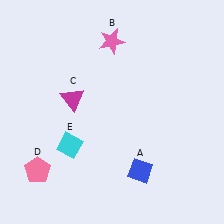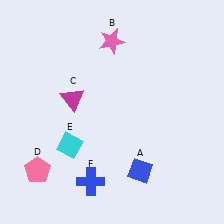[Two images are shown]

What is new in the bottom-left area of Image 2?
A blue cross (F) was added in the bottom-left area of Image 2.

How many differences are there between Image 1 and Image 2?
There is 1 difference between the two images.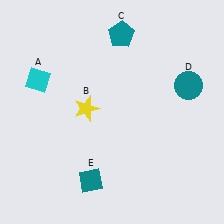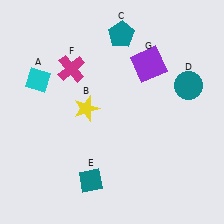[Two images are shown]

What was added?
A magenta cross (F), a purple square (G) were added in Image 2.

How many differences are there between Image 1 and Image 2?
There are 2 differences between the two images.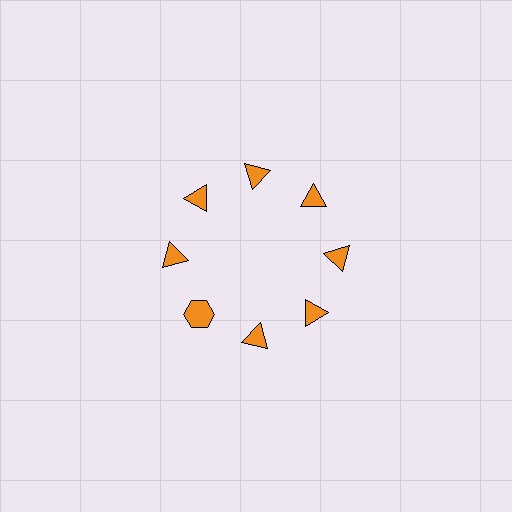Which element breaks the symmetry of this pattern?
The orange hexagon at roughly the 8 o'clock position breaks the symmetry. All other shapes are orange triangles.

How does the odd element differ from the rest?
It has a different shape: hexagon instead of triangle.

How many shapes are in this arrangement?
There are 8 shapes arranged in a ring pattern.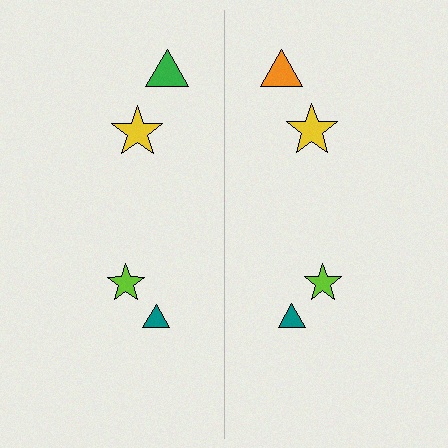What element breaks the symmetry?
The orange triangle on the right side breaks the symmetry — its mirror counterpart is green.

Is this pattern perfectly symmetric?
No, the pattern is not perfectly symmetric. The orange triangle on the right side breaks the symmetry — its mirror counterpart is green.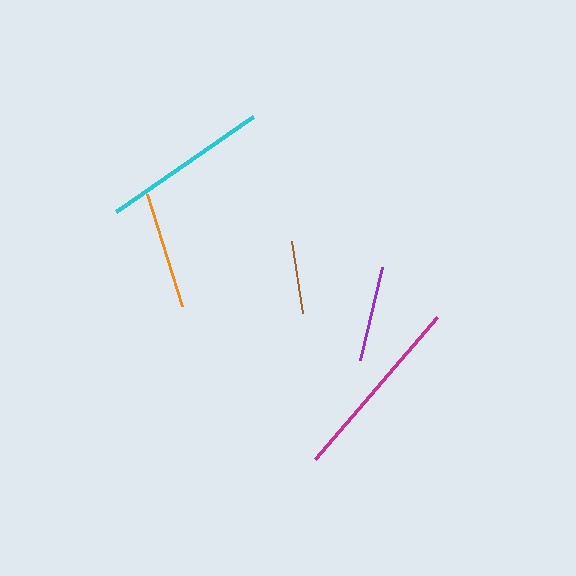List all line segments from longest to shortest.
From longest to shortest: magenta, cyan, orange, purple, brown.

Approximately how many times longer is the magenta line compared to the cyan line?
The magenta line is approximately 1.1 times the length of the cyan line.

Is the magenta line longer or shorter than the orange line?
The magenta line is longer than the orange line.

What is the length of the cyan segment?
The cyan segment is approximately 167 pixels long.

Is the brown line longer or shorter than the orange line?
The orange line is longer than the brown line.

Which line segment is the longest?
The magenta line is the longest at approximately 187 pixels.